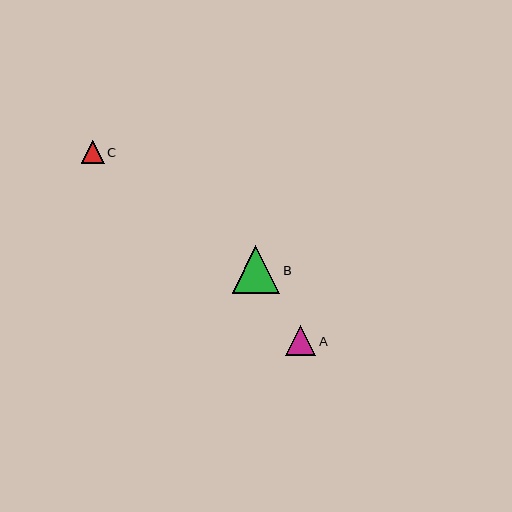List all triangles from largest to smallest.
From largest to smallest: B, A, C.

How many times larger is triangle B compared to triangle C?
Triangle B is approximately 2.1 times the size of triangle C.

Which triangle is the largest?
Triangle B is the largest with a size of approximately 48 pixels.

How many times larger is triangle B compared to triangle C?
Triangle B is approximately 2.1 times the size of triangle C.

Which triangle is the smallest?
Triangle C is the smallest with a size of approximately 23 pixels.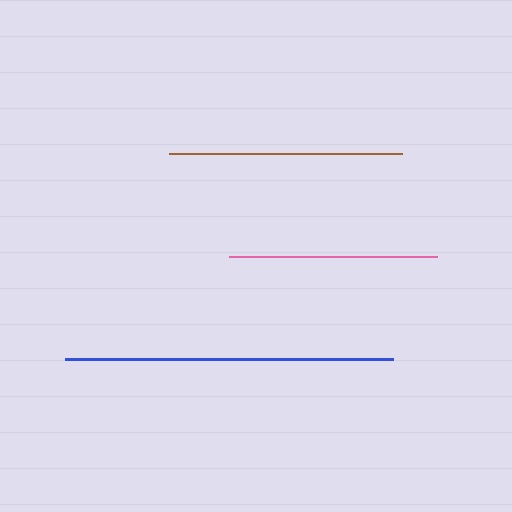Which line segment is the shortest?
The pink line is the shortest at approximately 208 pixels.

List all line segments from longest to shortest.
From longest to shortest: blue, brown, pink.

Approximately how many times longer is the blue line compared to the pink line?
The blue line is approximately 1.6 times the length of the pink line.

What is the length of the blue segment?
The blue segment is approximately 328 pixels long.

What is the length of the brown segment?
The brown segment is approximately 233 pixels long.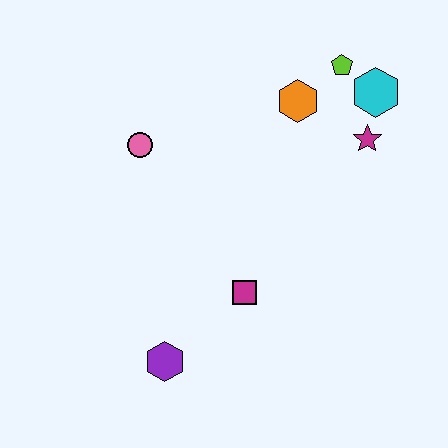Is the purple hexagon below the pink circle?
Yes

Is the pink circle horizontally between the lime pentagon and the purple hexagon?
No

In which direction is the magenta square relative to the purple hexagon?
The magenta square is to the right of the purple hexagon.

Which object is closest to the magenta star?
The cyan hexagon is closest to the magenta star.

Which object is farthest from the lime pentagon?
The purple hexagon is farthest from the lime pentagon.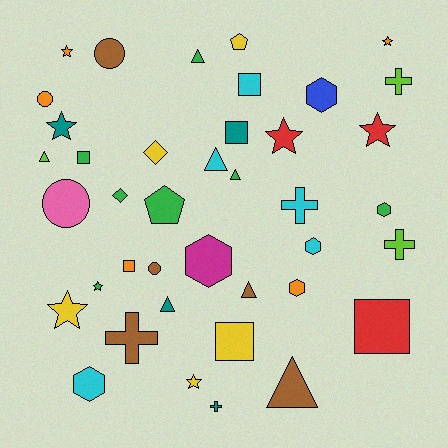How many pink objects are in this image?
There is 1 pink object.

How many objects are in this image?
There are 40 objects.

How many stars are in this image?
There are 8 stars.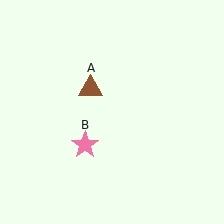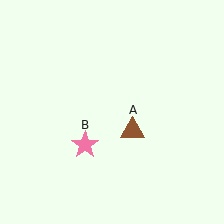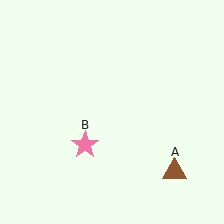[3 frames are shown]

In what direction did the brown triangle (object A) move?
The brown triangle (object A) moved down and to the right.